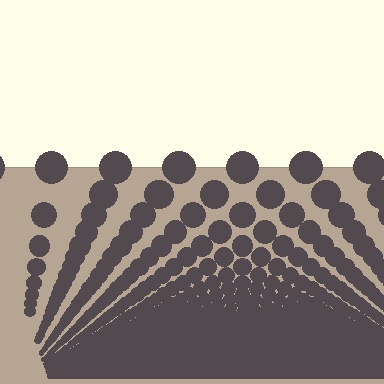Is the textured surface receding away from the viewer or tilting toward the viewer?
The surface appears to tilt toward the viewer. Texture elements get larger and sparser toward the top.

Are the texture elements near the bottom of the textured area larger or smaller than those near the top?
Smaller. The gradient is inverted — elements near the bottom are smaller and denser.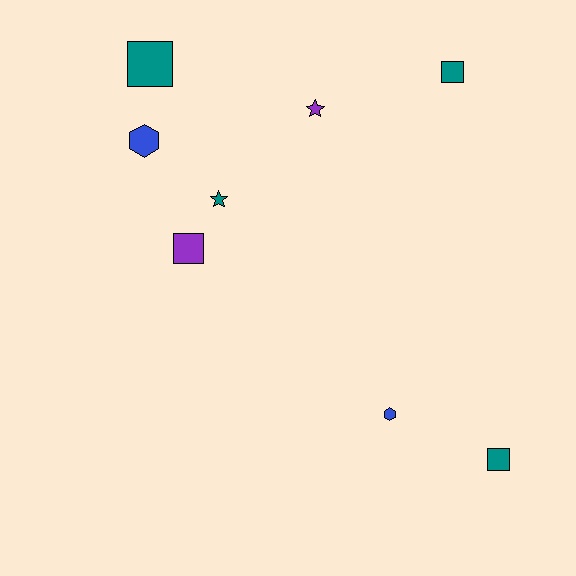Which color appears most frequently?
Teal, with 4 objects.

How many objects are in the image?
There are 8 objects.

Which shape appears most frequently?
Square, with 4 objects.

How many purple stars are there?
There is 1 purple star.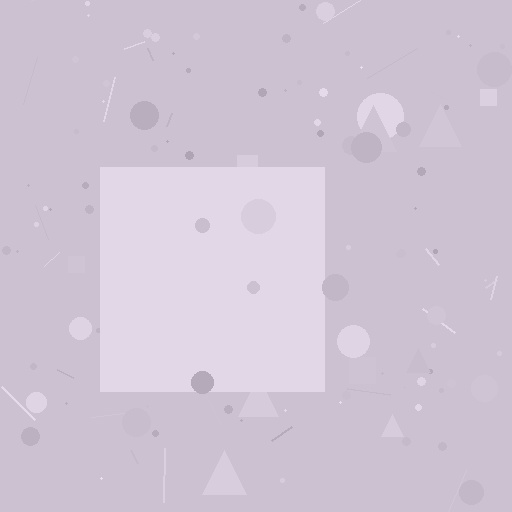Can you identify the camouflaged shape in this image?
The camouflaged shape is a square.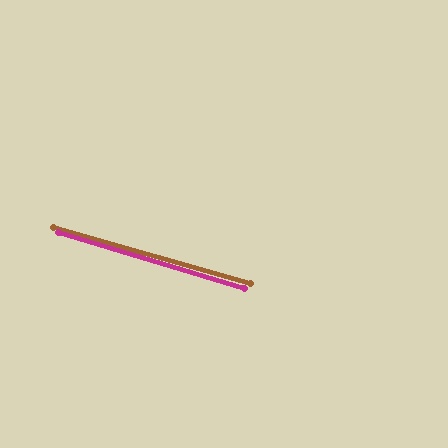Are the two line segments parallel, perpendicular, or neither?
Parallel — their directions differ by only 0.7°.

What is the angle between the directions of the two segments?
Approximately 1 degree.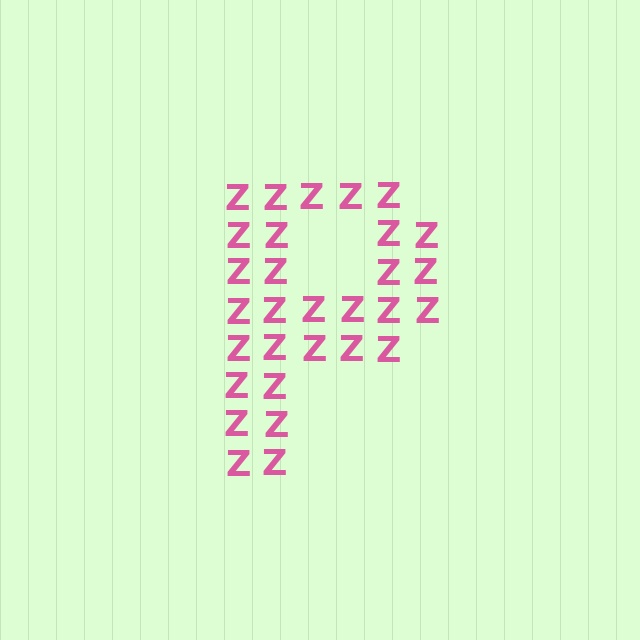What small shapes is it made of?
It is made of small letter Z's.